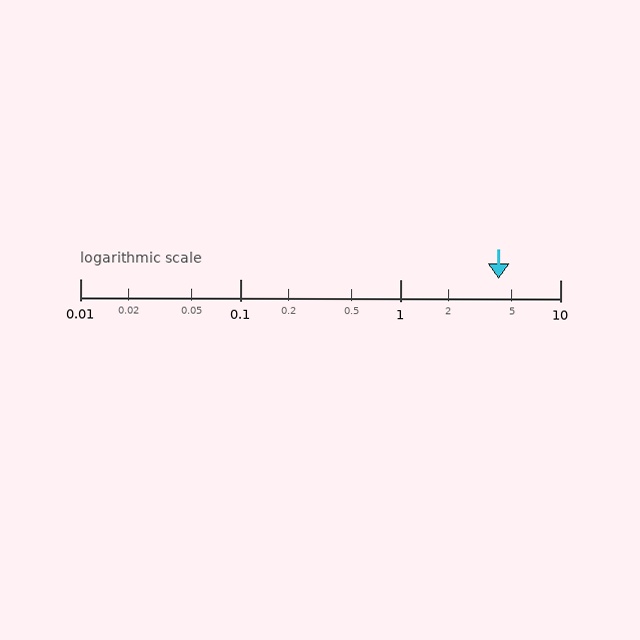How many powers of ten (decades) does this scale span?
The scale spans 3 decades, from 0.01 to 10.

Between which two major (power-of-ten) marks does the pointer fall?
The pointer is between 1 and 10.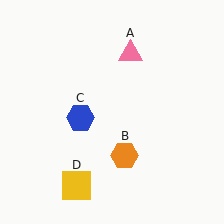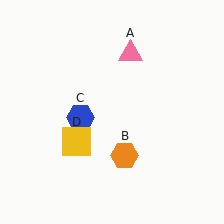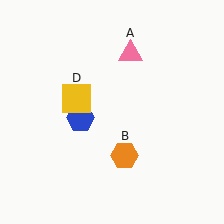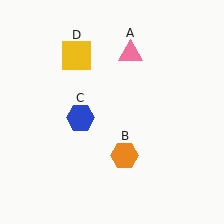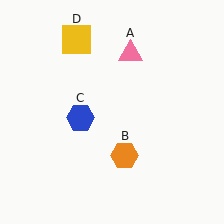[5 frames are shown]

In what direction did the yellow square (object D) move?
The yellow square (object D) moved up.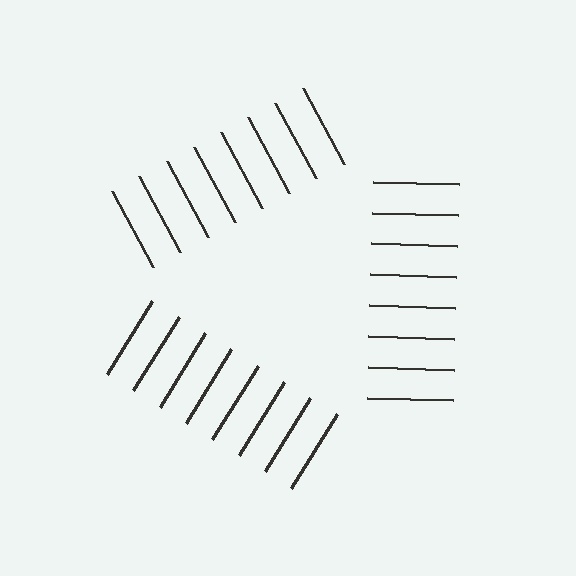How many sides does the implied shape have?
3 sides — the line-ends trace a triangle.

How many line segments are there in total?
24 — 8 along each of the 3 edges.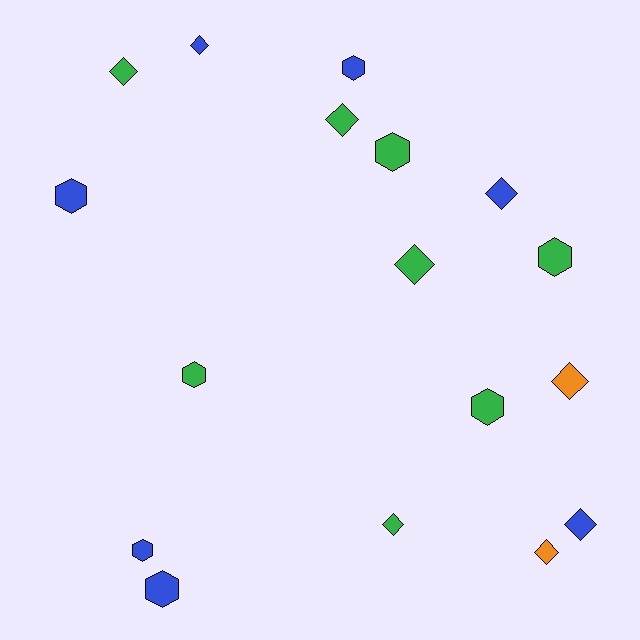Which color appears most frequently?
Green, with 8 objects.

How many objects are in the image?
There are 17 objects.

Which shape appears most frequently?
Diamond, with 9 objects.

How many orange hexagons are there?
There are no orange hexagons.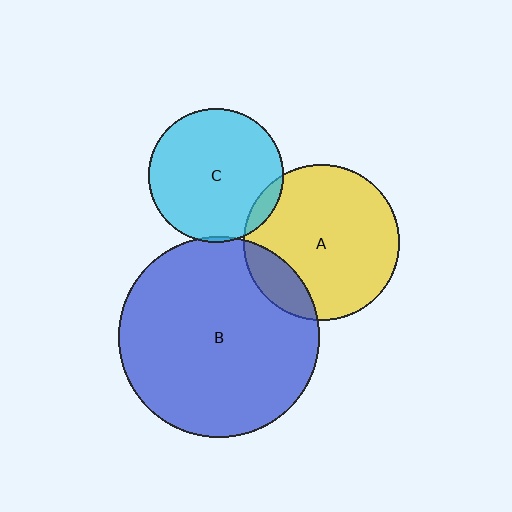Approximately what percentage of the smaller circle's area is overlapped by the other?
Approximately 5%.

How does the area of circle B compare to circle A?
Approximately 1.7 times.